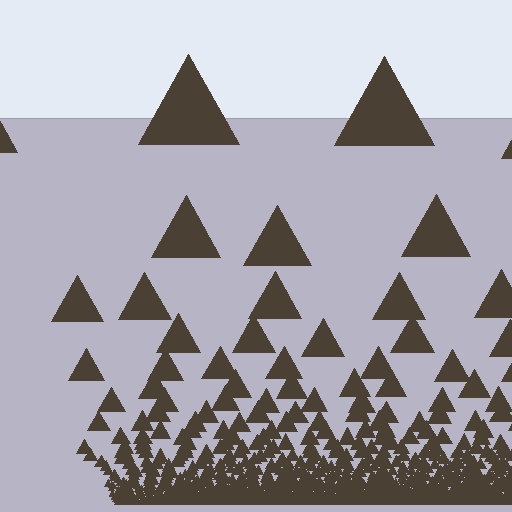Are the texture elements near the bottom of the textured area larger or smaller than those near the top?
Smaller. The gradient is inverted — elements near the bottom are smaller and denser.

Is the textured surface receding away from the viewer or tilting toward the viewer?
The surface appears to tilt toward the viewer. Texture elements get larger and sparser toward the top.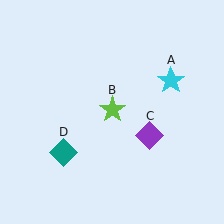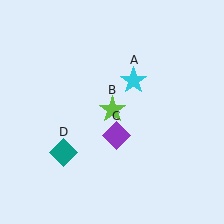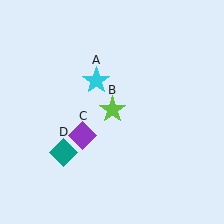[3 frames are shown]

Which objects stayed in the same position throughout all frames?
Lime star (object B) and teal diamond (object D) remained stationary.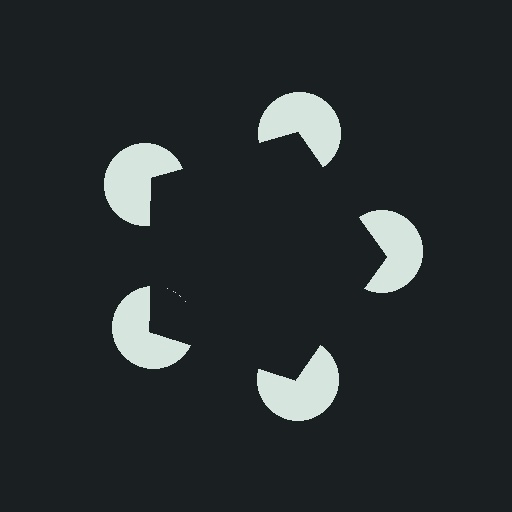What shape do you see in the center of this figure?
An illusory pentagon — its edges are inferred from the aligned wedge cuts in the pac-man discs, not physically drawn.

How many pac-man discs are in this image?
There are 5 — one at each vertex of the illusory pentagon.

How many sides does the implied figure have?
5 sides.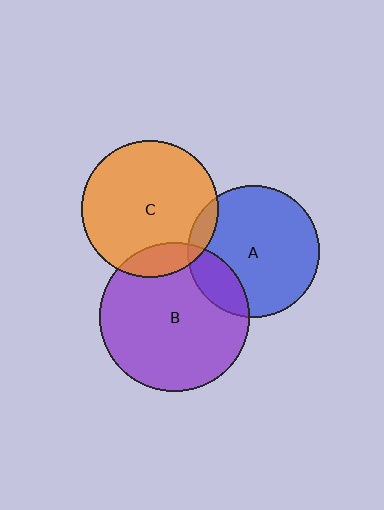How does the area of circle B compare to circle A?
Approximately 1.3 times.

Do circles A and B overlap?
Yes.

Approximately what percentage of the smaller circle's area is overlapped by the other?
Approximately 20%.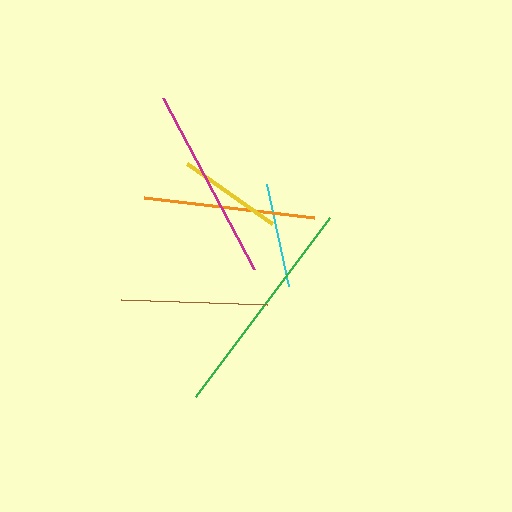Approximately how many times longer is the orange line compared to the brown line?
The orange line is approximately 1.2 times the length of the brown line.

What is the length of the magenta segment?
The magenta segment is approximately 194 pixels long.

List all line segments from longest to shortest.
From longest to shortest: green, magenta, orange, brown, cyan, yellow.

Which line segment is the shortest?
The yellow line is the shortest at approximately 104 pixels.